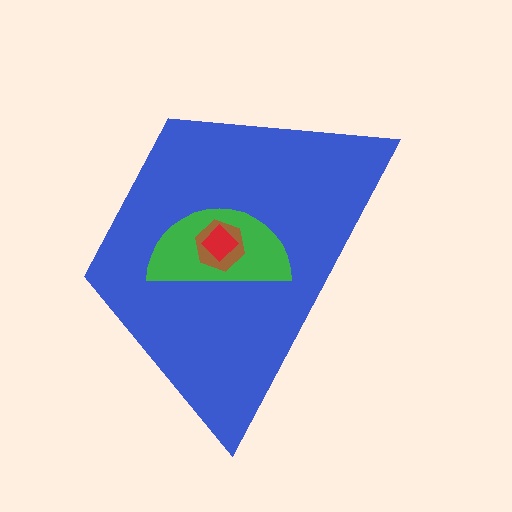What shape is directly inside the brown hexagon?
The red diamond.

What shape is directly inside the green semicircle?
The brown hexagon.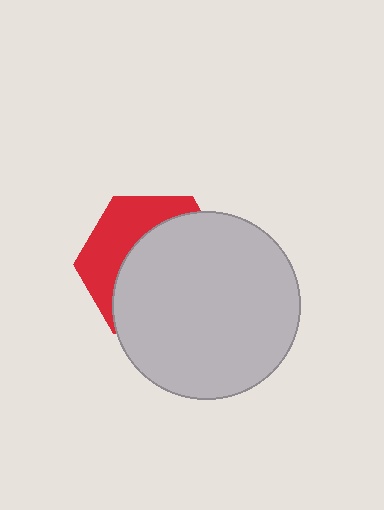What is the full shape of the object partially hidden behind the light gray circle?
The partially hidden object is a red hexagon.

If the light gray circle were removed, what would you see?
You would see the complete red hexagon.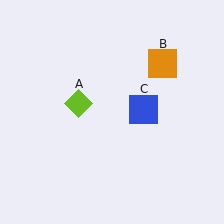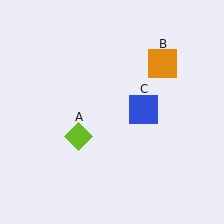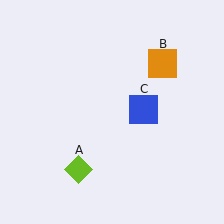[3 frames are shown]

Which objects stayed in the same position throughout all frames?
Orange square (object B) and blue square (object C) remained stationary.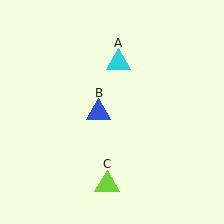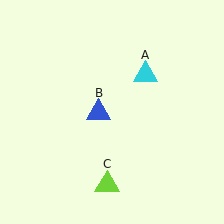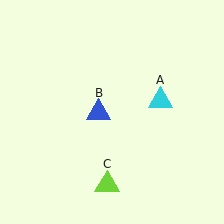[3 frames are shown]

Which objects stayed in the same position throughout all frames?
Blue triangle (object B) and lime triangle (object C) remained stationary.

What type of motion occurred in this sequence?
The cyan triangle (object A) rotated clockwise around the center of the scene.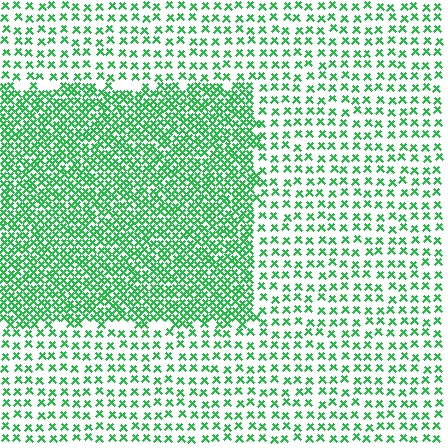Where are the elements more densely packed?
The elements are more densely packed inside the rectangle boundary.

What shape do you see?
I see a rectangle.